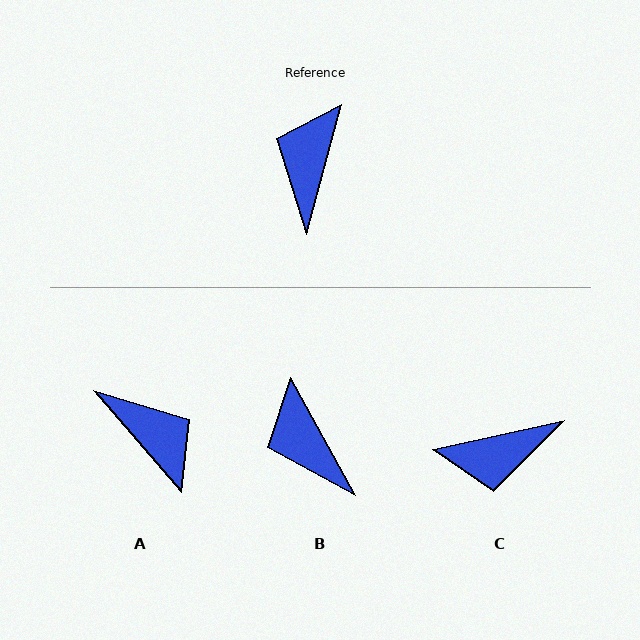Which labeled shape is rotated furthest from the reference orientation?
A, about 124 degrees away.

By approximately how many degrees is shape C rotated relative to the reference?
Approximately 118 degrees counter-clockwise.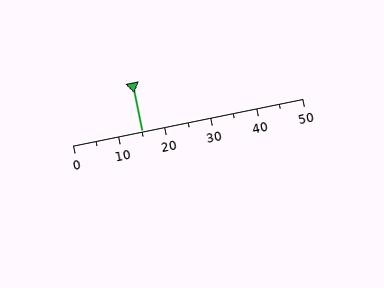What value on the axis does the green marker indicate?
The marker indicates approximately 15.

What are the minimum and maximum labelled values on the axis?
The axis runs from 0 to 50.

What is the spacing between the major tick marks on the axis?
The major ticks are spaced 10 apart.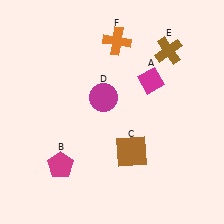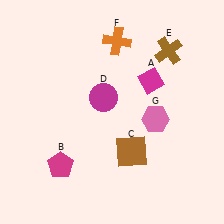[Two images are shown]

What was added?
A pink hexagon (G) was added in Image 2.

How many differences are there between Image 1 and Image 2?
There is 1 difference between the two images.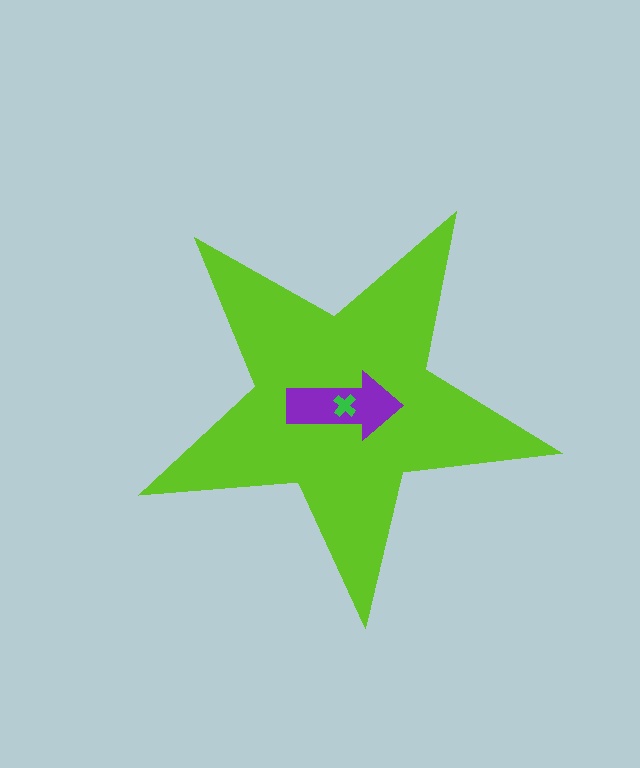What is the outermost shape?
The lime star.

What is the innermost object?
The green cross.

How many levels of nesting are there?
3.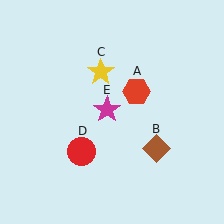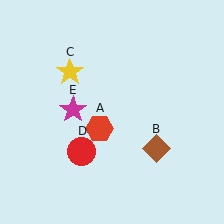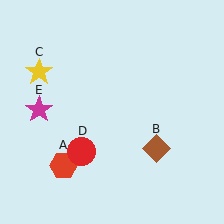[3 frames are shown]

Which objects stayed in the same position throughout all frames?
Brown diamond (object B) and red circle (object D) remained stationary.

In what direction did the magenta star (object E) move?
The magenta star (object E) moved left.